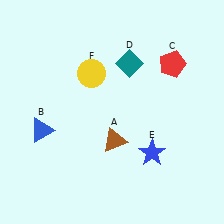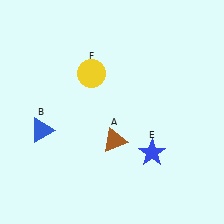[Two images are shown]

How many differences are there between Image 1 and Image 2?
There are 2 differences between the two images.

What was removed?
The red pentagon (C), the teal diamond (D) were removed in Image 2.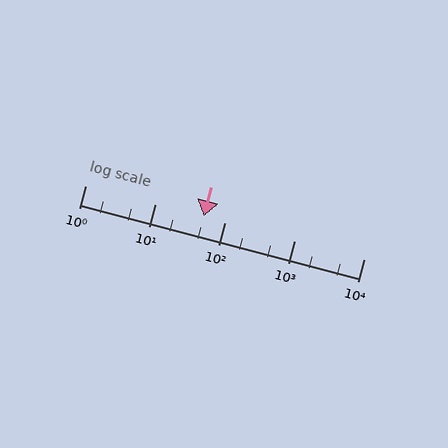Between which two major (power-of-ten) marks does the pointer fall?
The pointer is between 10 and 100.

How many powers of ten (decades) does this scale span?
The scale spans 4 decades, from 1 to 10000.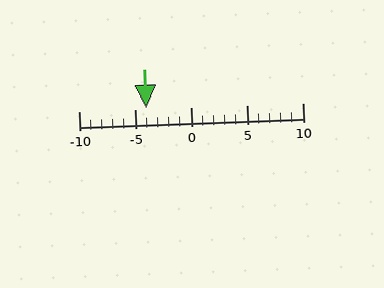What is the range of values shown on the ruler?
The ruler shows values from -10 to 10.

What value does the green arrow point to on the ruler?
The green arrow points to approximately -4.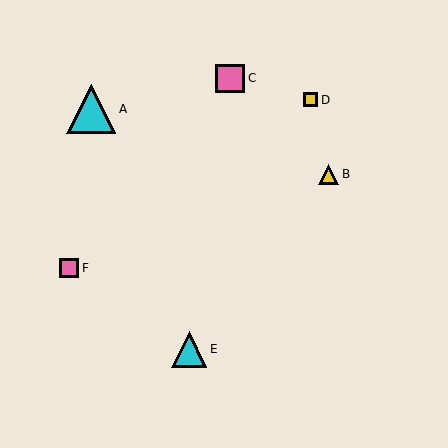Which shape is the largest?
The cyan triangle (labeled A) is the largest.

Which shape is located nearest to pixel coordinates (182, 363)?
The cyan triangle (labeled E) at (189, 349) is nearest to that location.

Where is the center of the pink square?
The center of the pink square is at (230, 78).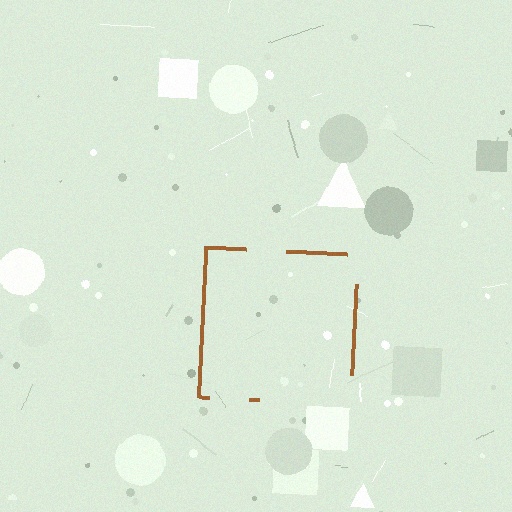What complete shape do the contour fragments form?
The contour fragments form a square.